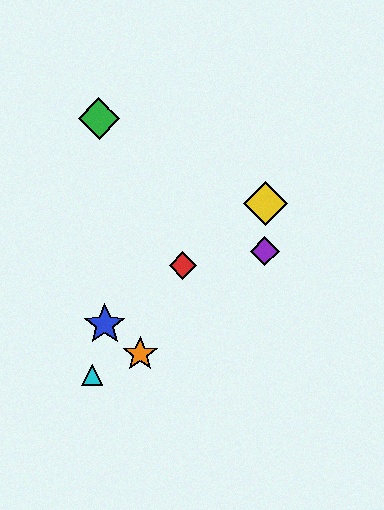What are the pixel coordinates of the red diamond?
The red diamond is at (183, 266).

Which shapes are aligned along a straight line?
The red diamond, the blue star, the yellow diamond are aligned along a straight line.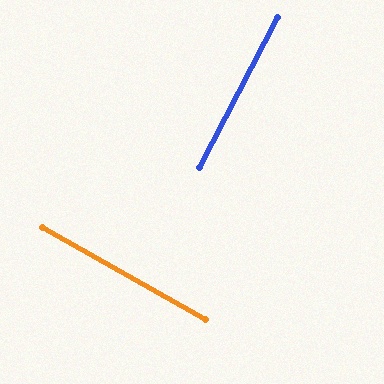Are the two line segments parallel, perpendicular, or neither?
Perpendicular — they meet at approximately 88°.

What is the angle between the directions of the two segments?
Approximately 88 degrees.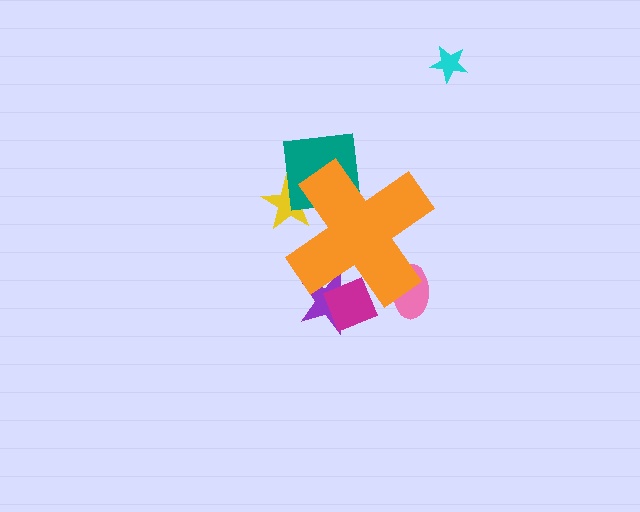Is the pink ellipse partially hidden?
Yes, the pink ellipse is partially hidden behind the orange cross.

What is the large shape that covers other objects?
An orange cross.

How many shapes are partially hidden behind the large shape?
5 shapes are partially hidden.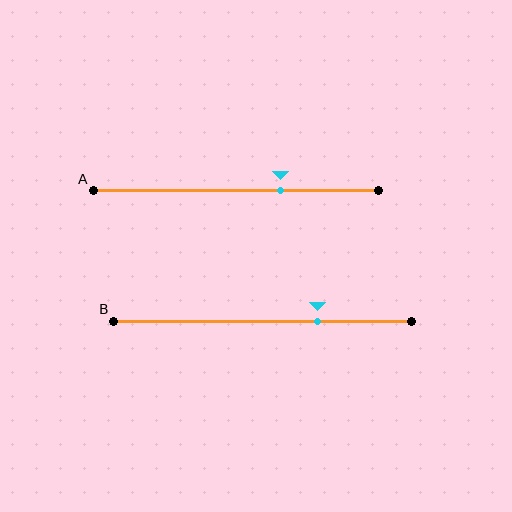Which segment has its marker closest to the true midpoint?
Segment A has its marker closest to the true midpoint.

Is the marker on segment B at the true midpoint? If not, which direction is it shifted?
No, the marker on segment B is shifted to the right by about 19% of the segment length.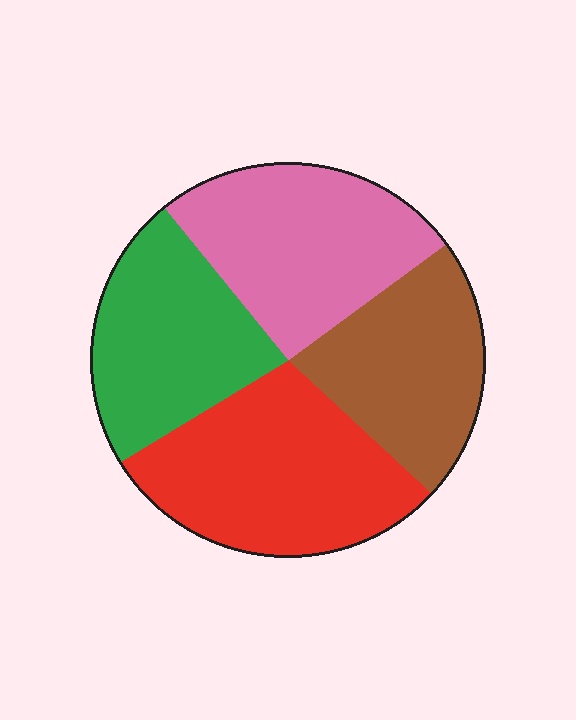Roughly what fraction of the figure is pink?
Pink takes up about one quarter (1/4) of the figure.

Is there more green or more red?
Red.